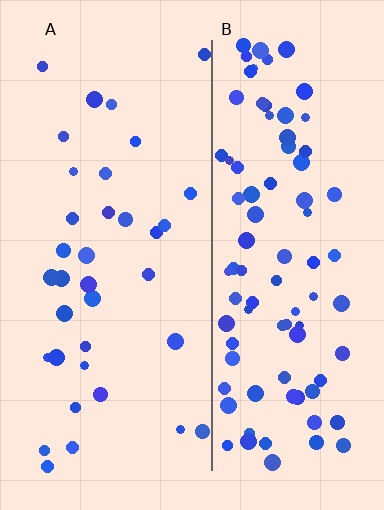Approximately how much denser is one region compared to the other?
Approximately 2.6× — region B over region A.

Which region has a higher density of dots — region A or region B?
B (the right).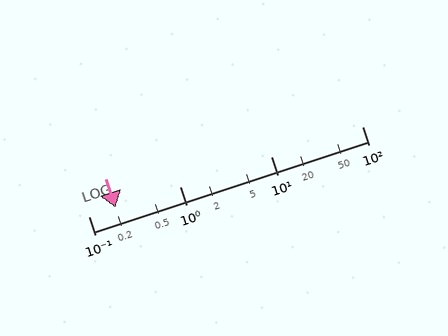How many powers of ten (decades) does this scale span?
The scale spans 3 decades, from 0.1 to 100.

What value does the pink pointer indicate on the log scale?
The pointer indicates approximately 0.2.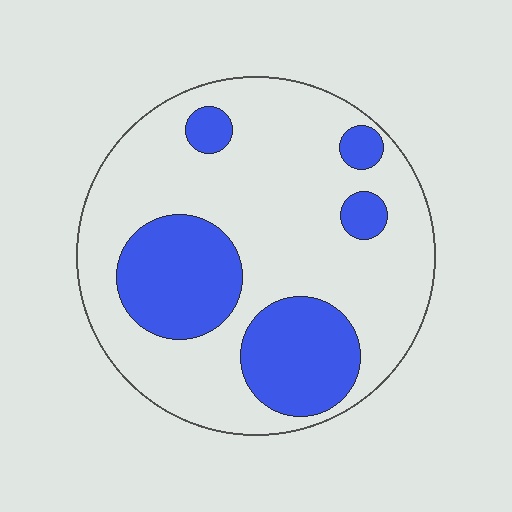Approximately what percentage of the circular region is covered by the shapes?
Approximately 30%.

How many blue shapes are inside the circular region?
5.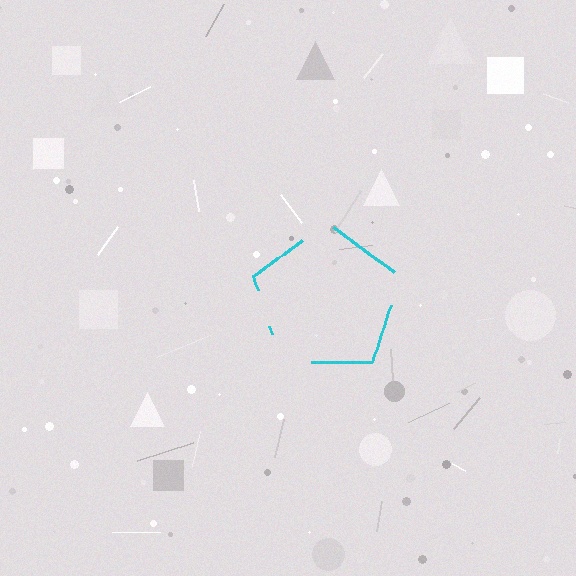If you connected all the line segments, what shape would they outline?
They would outline a pentagon.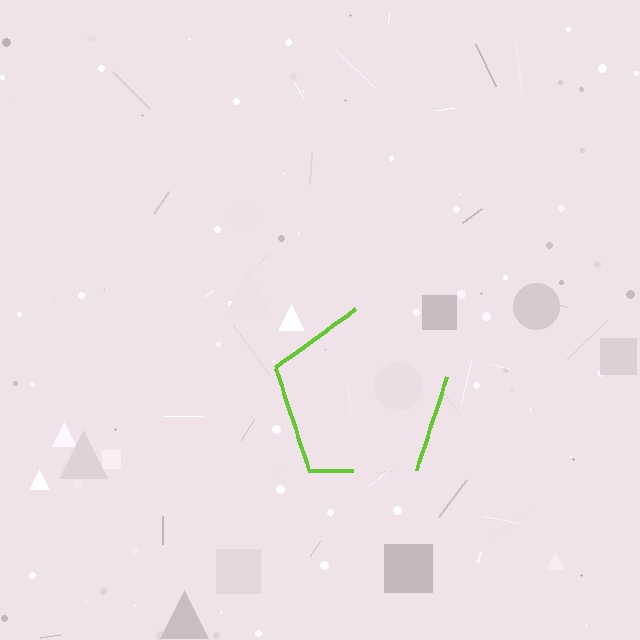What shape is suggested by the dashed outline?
The dashed outline suggests a pentagon.